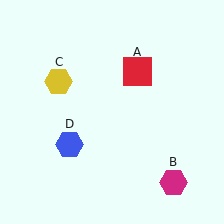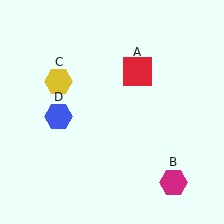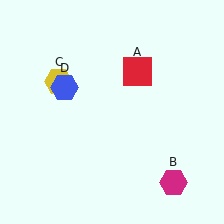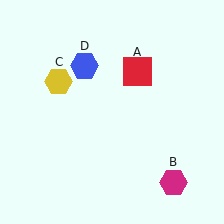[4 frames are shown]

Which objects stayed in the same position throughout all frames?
Red square (object A) and magenta hexagon (object B) and yellow hexagon (object C) remained stationary.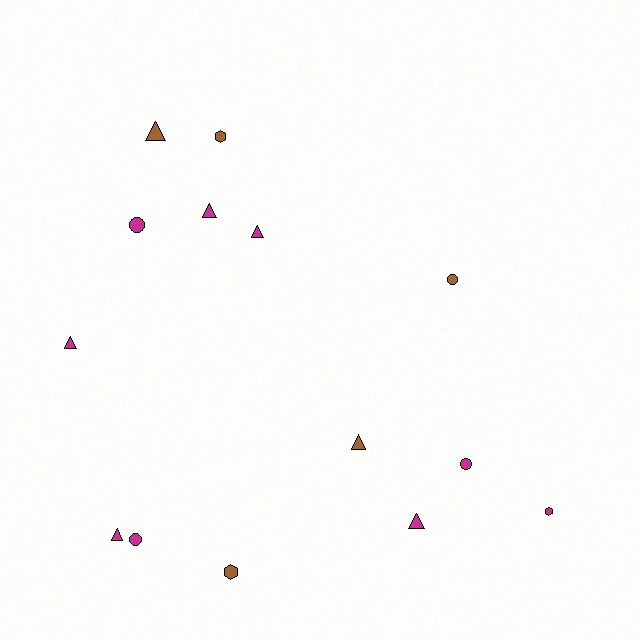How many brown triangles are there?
There are 2 brown triangles.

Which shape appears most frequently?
Triangle, with 7 objects.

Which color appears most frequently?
Magenta, with 9 objects.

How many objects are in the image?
There are 14 objects.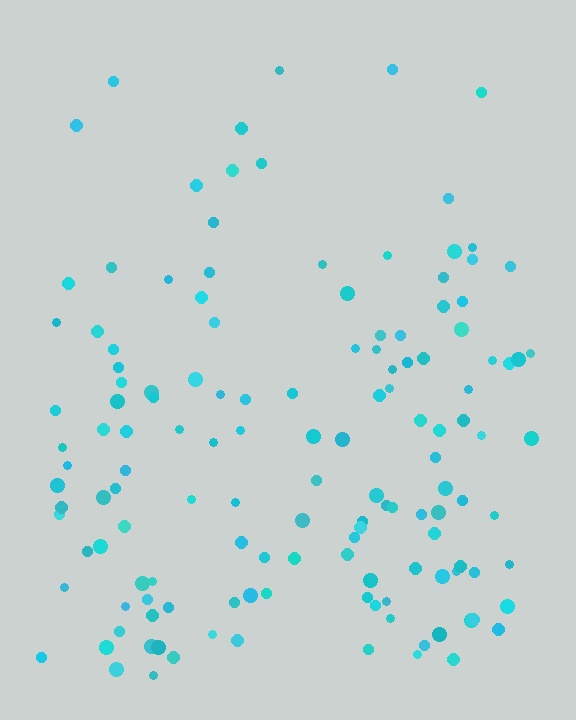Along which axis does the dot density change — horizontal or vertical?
Vertical.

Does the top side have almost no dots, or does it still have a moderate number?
Still a moderate number, just noticeably fewer than the bottom.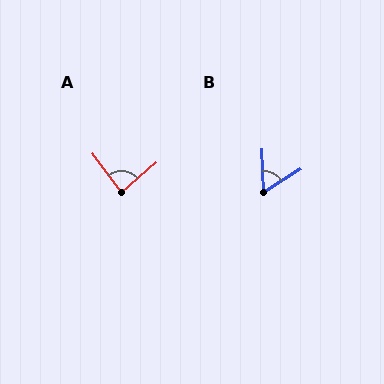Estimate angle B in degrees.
Approximately 60 degrees.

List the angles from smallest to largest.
B (60°), A (86°).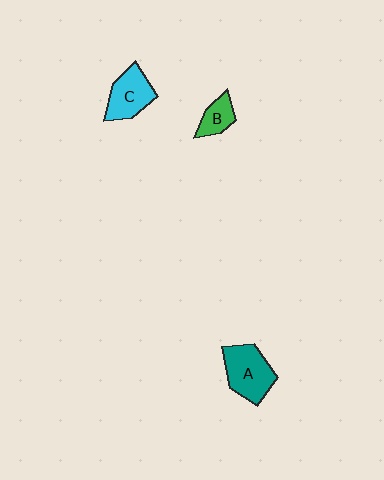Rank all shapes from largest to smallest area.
From largest to smallest: A (teal), C (cyan), B (green).